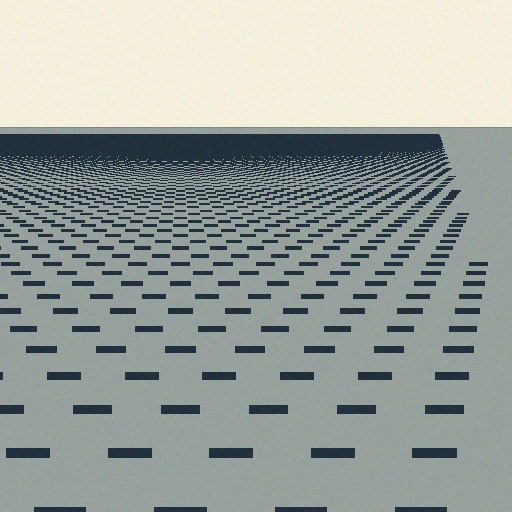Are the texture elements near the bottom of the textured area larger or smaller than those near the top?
Larger. Near the bottom, elements are closer to the viewer and appear at a bigger on-screen size.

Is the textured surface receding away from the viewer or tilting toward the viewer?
The surface is receding away from the viewer. Texture elements get smaller and denser toward the top.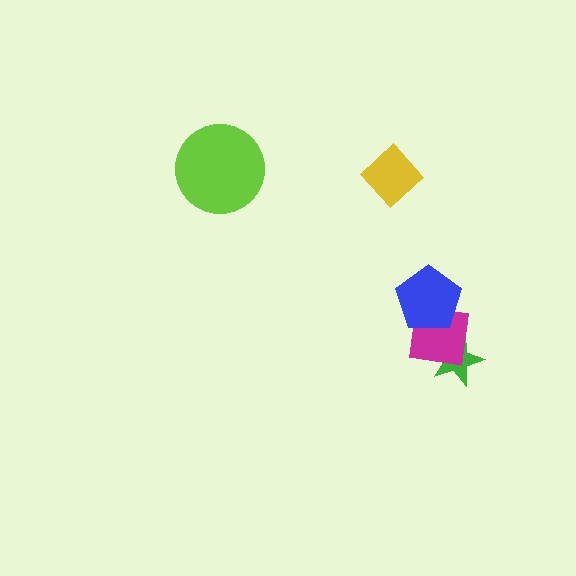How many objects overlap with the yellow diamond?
0 objects overlap with the yellow diamond.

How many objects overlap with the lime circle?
0 objects overlap with the lime circle.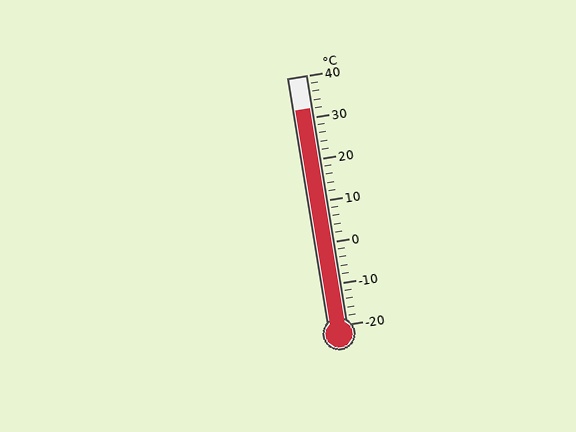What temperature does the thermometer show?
The thermometer shows approximately 32°C.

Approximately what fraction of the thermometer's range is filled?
The thermometer is filled to approximately 85% of its range.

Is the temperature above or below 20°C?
The temperature is above 20°C.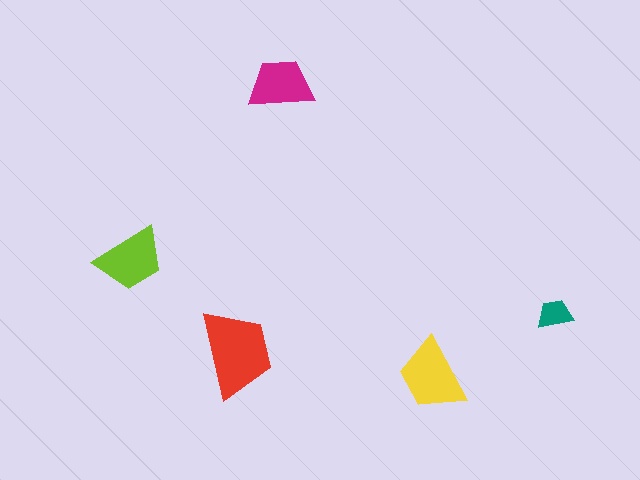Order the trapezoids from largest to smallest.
the red one, the yellow one, the lime one, the magenta one, the teal one.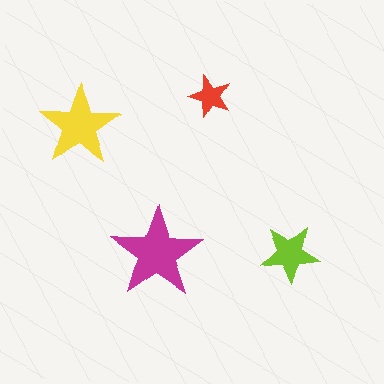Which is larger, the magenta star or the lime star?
The magenta one.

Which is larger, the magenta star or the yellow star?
The magenta one.